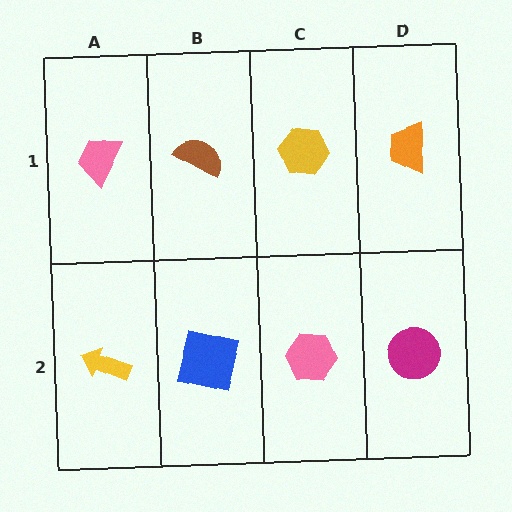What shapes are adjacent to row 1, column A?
A yellow arrow (row 2, column A), a brown semicircle (row 1, column B).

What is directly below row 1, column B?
A blue square.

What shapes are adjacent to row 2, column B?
A brown semicircle (row 1, column B), a yellow arrow (row 2, column A), a pink hexagon (row 2, column C).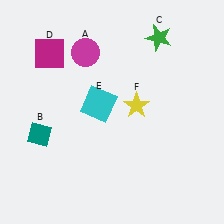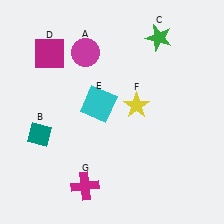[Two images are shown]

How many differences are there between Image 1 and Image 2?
There is 1 difference between the two images.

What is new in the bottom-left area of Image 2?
A magenta cross (G) was added in the bottom-left area of Image 2.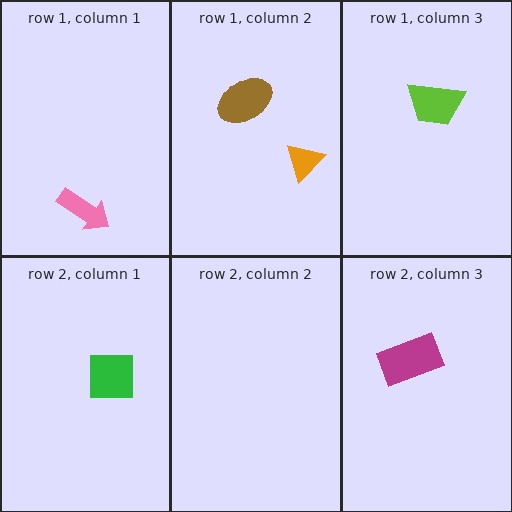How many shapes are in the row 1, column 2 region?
2.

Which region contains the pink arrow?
The row 1, column 1 region.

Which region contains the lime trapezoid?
The row 1, column 3 region.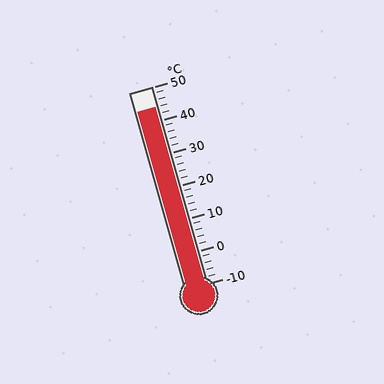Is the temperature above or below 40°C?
The temperature is above 40°C.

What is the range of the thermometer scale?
The thermometer scale ranges from -10°C to 50°C.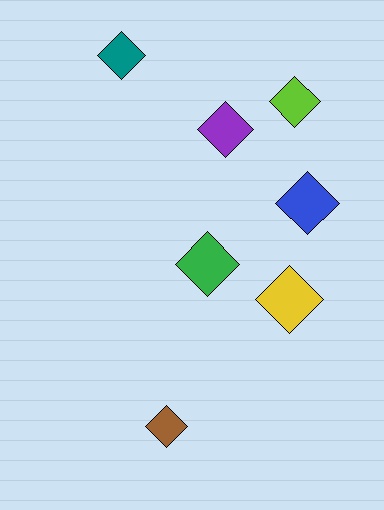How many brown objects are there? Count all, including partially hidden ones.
There is 1 brown object.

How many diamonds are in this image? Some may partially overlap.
There are 7 diamonds.